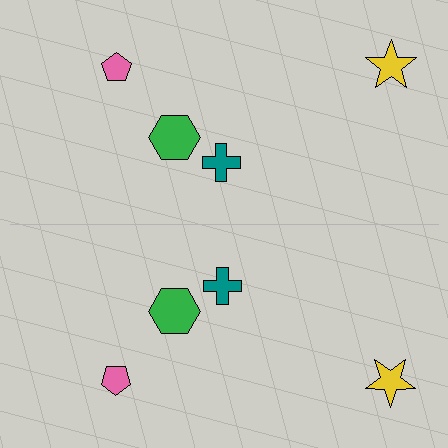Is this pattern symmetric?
Yes, this pattern has bilateral (reflection) symmetry.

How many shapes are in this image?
There are 8 shapes in this image.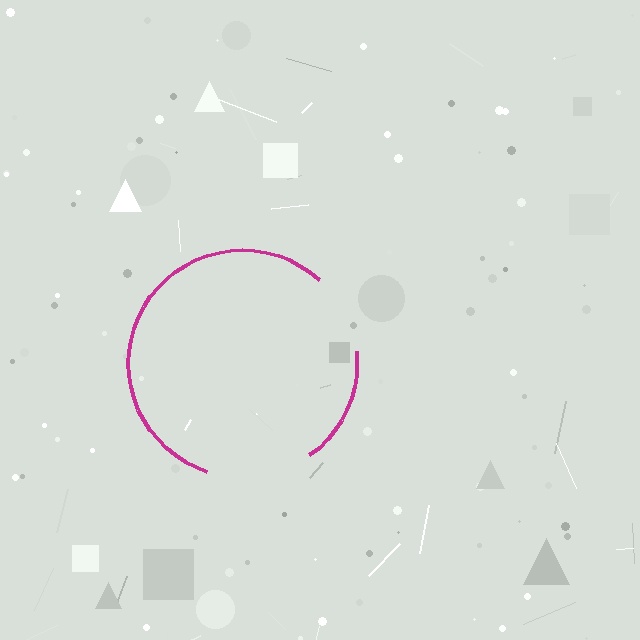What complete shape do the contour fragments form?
The contour fragments form a circle.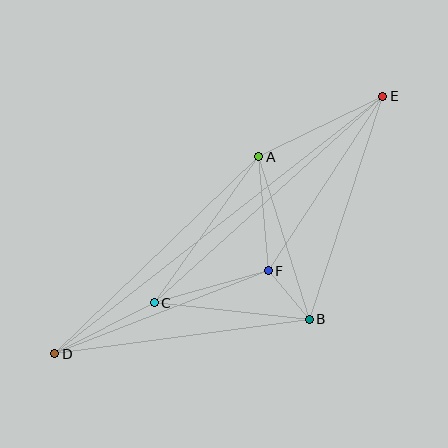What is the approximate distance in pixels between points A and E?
The distance between A and E is approximately 138 pixels.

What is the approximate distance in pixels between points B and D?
The distance between B and D is approximately 257 pixels.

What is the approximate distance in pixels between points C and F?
The distance between C and F is approximately 119 pixels.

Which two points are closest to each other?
Points B and F are closest to each other.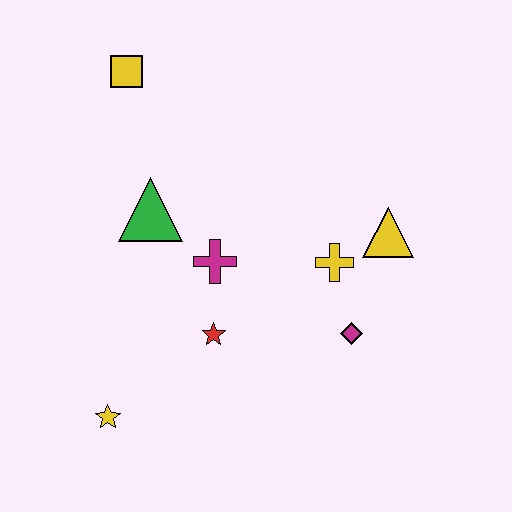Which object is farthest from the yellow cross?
The yellow square is farthest from the yellow cross.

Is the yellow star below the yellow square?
Yes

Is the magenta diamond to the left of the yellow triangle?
Yes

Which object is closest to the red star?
The magenta cross is closest to the red star.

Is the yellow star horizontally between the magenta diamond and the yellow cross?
No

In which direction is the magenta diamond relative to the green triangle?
The magenta diamond is to the right of the green triangle.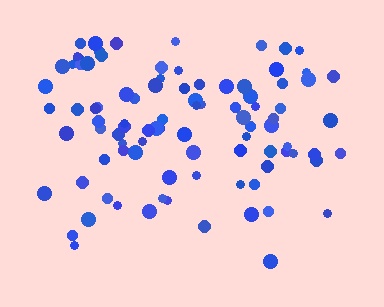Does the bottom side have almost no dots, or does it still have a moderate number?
Still a moderate number, just noticeably fewer than the top.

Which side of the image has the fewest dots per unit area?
The bottom.